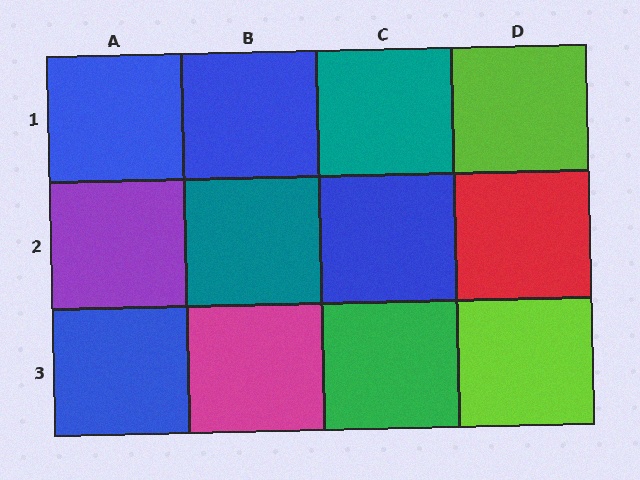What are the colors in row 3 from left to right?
Blue, magenta, green, lime.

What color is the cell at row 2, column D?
Red.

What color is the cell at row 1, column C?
Teal.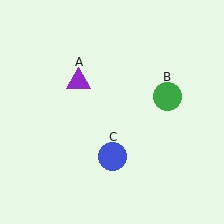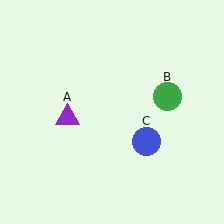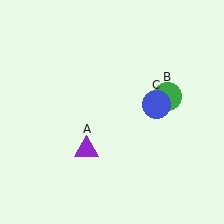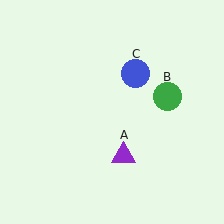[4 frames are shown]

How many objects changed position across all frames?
2 objects changed position: purple triangle (object A), blue circle (object C).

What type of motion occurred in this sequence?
The purple triangle (object A), blue circle (object C) rotated counterclockwise around the center of the scene.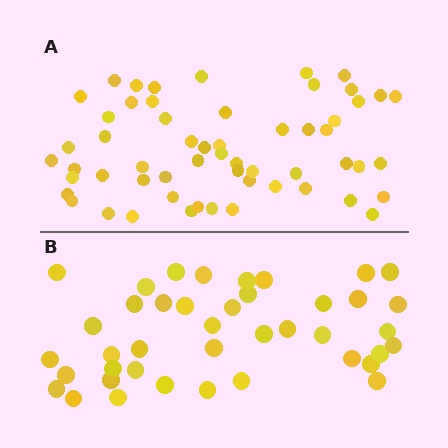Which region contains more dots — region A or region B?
Region A (the top region) has more dots.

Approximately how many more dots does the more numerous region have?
Region A has approximately 15 more dots than region B.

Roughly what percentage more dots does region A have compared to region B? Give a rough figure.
About 40% more.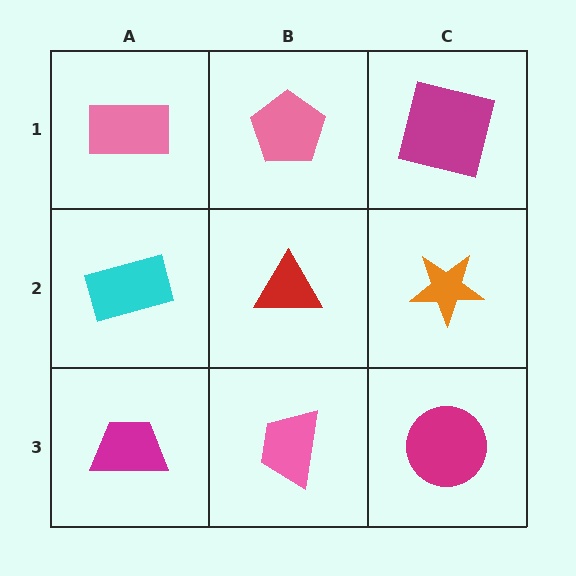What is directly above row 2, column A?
A pink rectangle.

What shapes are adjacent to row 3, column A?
A cyan rectangle (row 2, column A), a pink trapezoid (row 3, column B).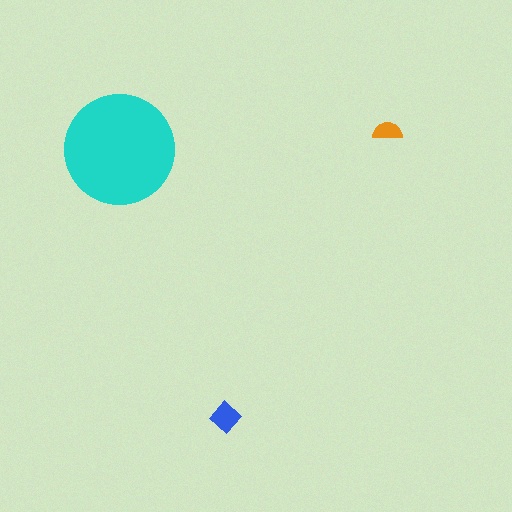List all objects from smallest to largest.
The orange semicircle, the blue diamond, the cyan circle.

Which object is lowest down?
The blue diamond is bottommost.